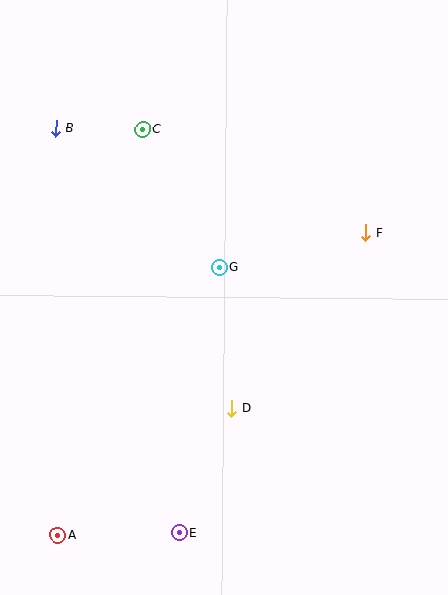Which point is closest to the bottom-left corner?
Point A is closest to the bottom-left corner.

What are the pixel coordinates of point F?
Point F is at (365, 233).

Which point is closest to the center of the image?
Point G at (220, 267) is closest to the center.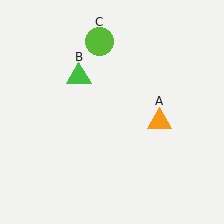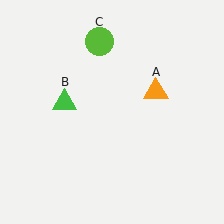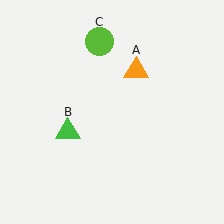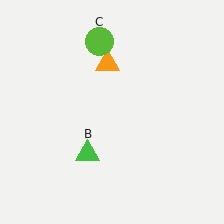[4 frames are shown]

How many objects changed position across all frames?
2 objects changed position: orange triangle (object A), green triangle (object B).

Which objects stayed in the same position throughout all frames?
Lime circle (object C) remained stationary.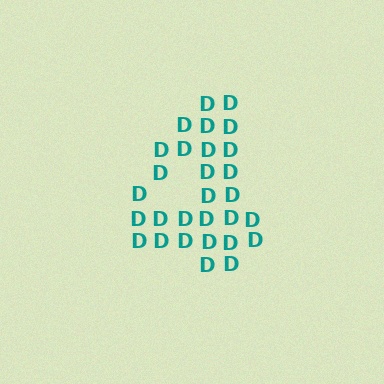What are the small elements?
The small elements are letter D's.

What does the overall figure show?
The overall figure shows the digit 4.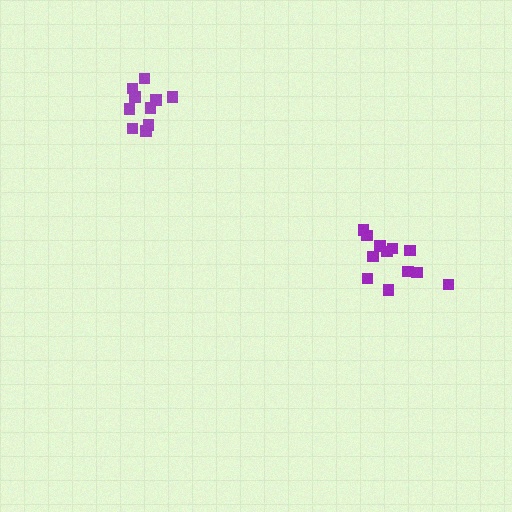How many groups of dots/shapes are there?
There are 2 groups.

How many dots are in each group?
Group 1: 12 dots, Group 2: 10 dots (22 total).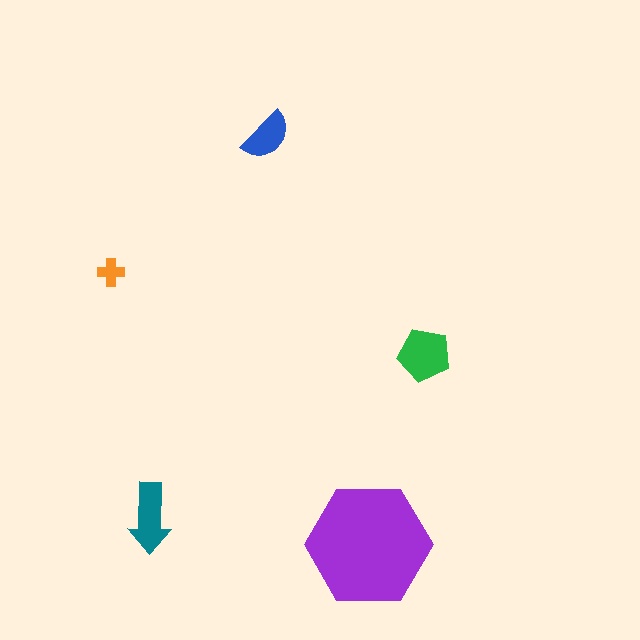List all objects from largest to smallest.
The purple hexagon, the green pentagon, the teal arrow, the blue semicircle, the orange cross.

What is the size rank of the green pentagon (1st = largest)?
2nd.